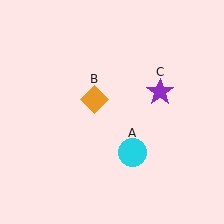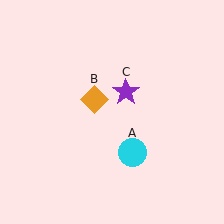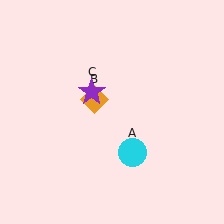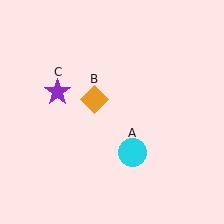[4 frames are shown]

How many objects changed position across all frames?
1 object changed position: purple star (object C).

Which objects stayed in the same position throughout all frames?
Cyan circle (object A) and orange diamond (object B) remained stationary.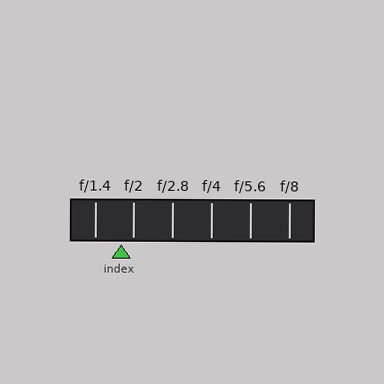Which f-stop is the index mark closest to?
The index mark is closest to f/2.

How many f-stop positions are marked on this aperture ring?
There are 6 f-stop positions marked.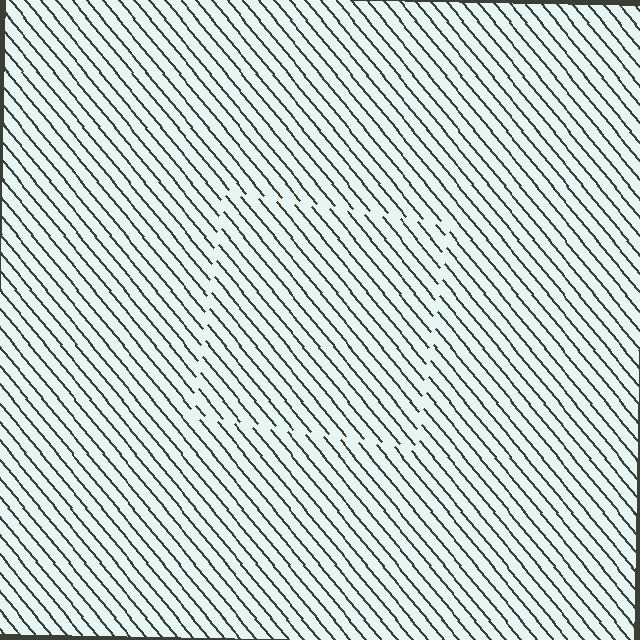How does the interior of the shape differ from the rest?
The interior of the shape contains the same grating, shifted by half a period — the contour is defined by the phase discontinuity where line-ends from the inner and outer gratings abut.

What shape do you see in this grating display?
An illusory square. The interior of the shape contains the same grating, shifted by half a period — the contour is defined by the phase discontinuity where line-ends from the inner and outer gratings abut.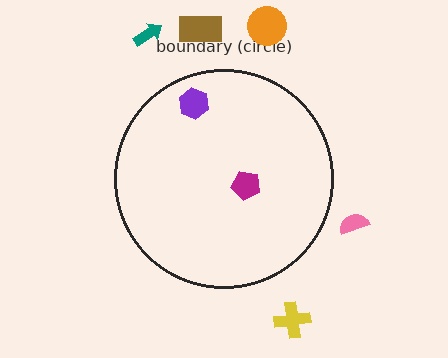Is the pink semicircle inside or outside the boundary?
Outside.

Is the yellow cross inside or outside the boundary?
Outside.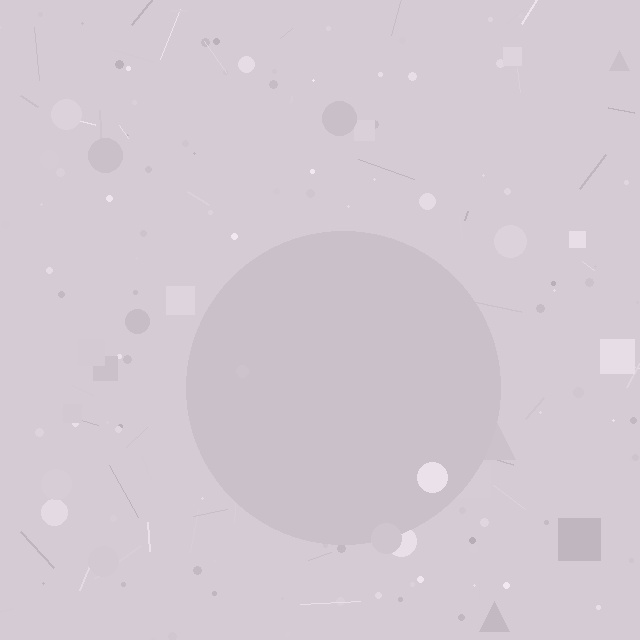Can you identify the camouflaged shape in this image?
The camouflaged shape is a circle.